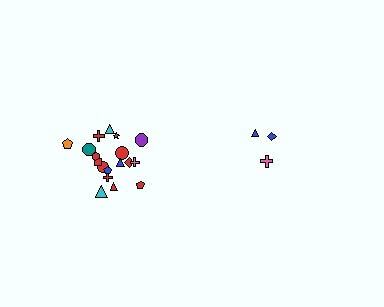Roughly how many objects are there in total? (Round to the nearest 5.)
Roughly 20 objects in total.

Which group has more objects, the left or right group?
The left group.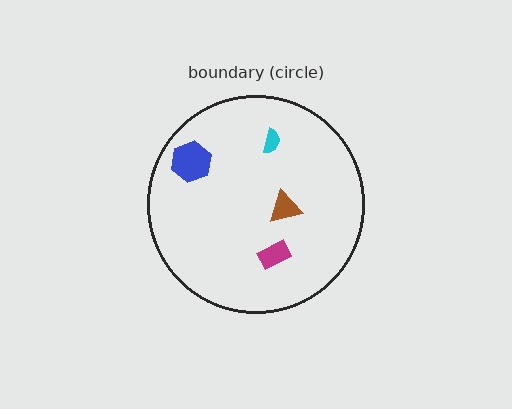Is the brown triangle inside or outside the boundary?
Inside.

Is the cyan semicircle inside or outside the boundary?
Inside.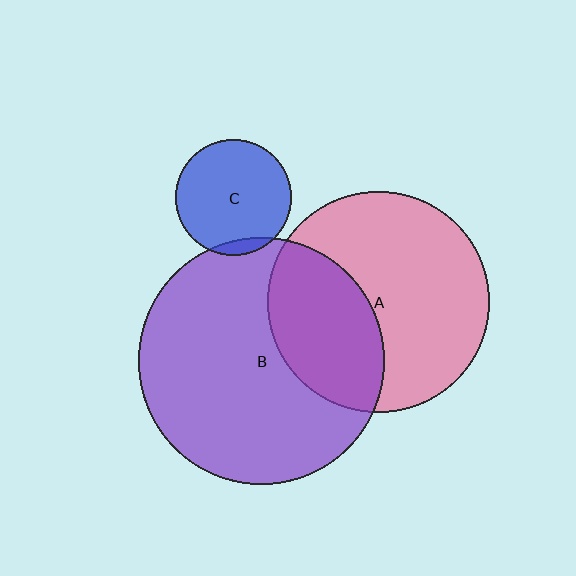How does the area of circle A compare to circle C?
Approximately 3.6 times.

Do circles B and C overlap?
Yes.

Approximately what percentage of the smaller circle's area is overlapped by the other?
Approximately 5%.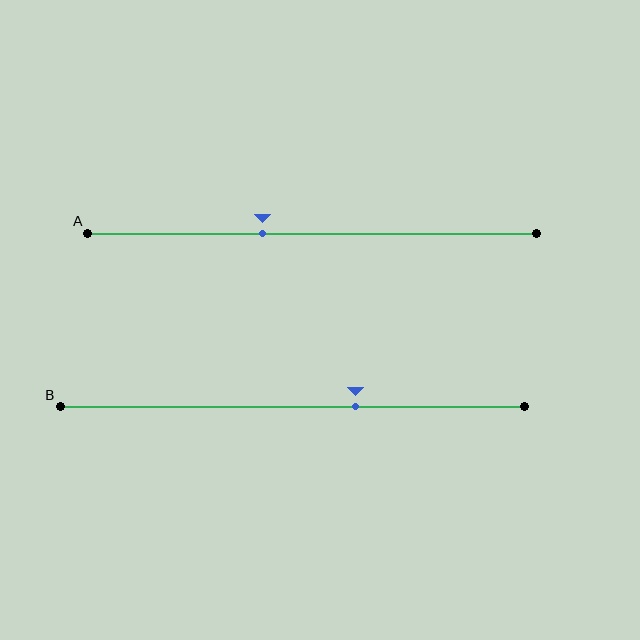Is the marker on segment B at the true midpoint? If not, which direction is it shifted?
No, the marker on segment B is shifted to the right by about 14% of the segment length.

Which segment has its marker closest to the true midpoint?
Segment A has its marker closest to the true midpoint.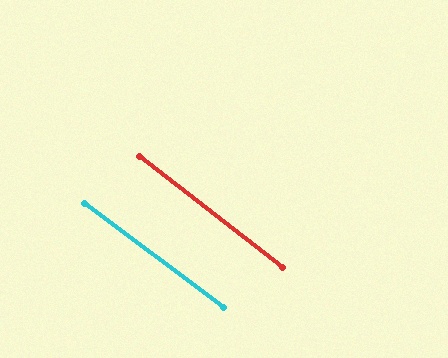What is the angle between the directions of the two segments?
Approximately 1 degree.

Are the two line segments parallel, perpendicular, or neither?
Parallel — their directions differ by only 1.0°.